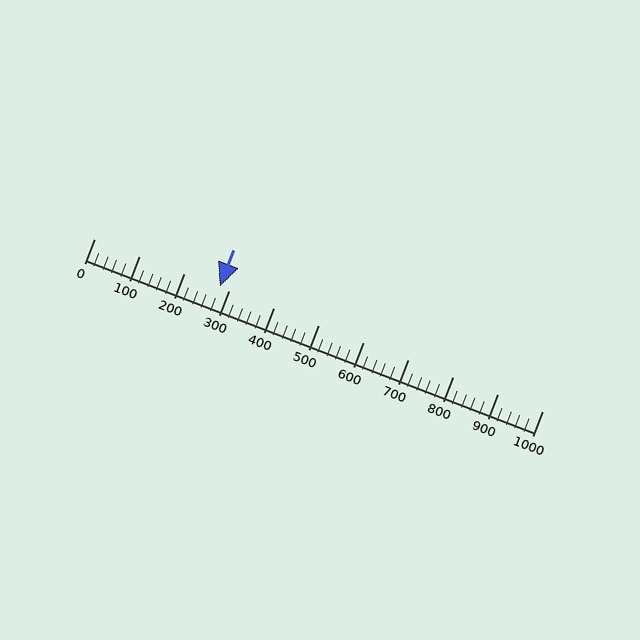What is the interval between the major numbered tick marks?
The major tick marks are spaced 100 units apart.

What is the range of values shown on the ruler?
The ruler shows values from 0 to 1000.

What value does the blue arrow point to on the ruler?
The blue arrow points to approximately 280.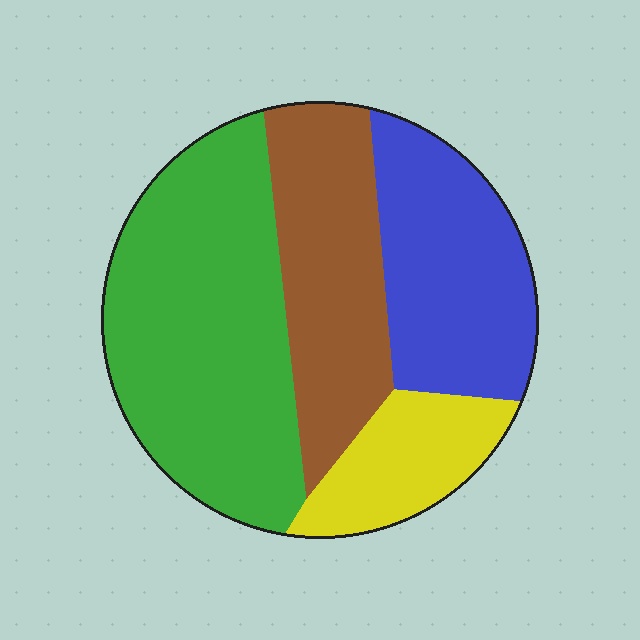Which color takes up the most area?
Green, at roughly 40%.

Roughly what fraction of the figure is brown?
Brown takes up about one quarter (1/4) of the figure.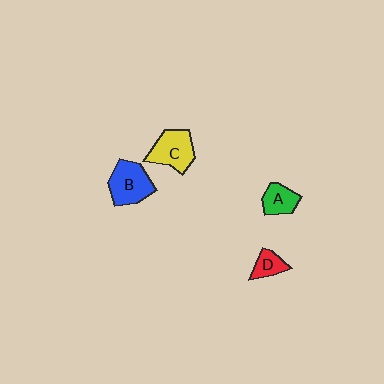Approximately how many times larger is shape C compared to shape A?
Approximately 1.5 times.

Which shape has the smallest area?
Shape D (red).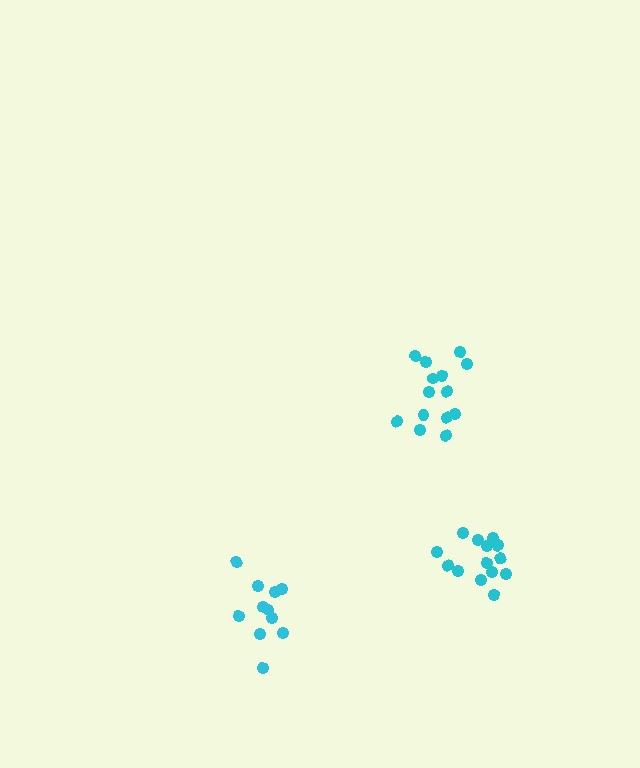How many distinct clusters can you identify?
There are 3 distinct clusters.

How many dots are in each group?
Group 1: 14 dots, Group 2: 11 dots, Group 3: 14 dots (39 total).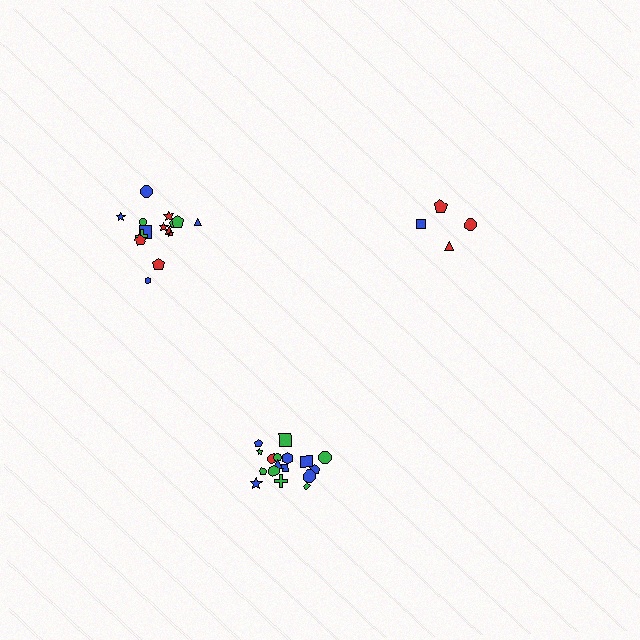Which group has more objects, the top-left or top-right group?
The top-left group.